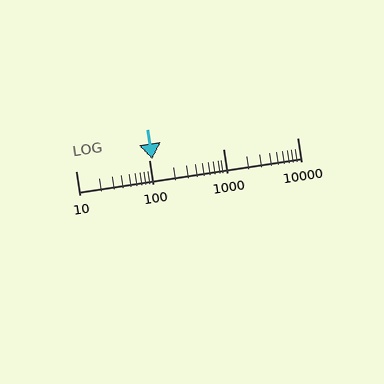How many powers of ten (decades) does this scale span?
The scale spans 3 decades, from 10 to 10000.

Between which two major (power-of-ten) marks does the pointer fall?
The pointer is between 100 and 1000.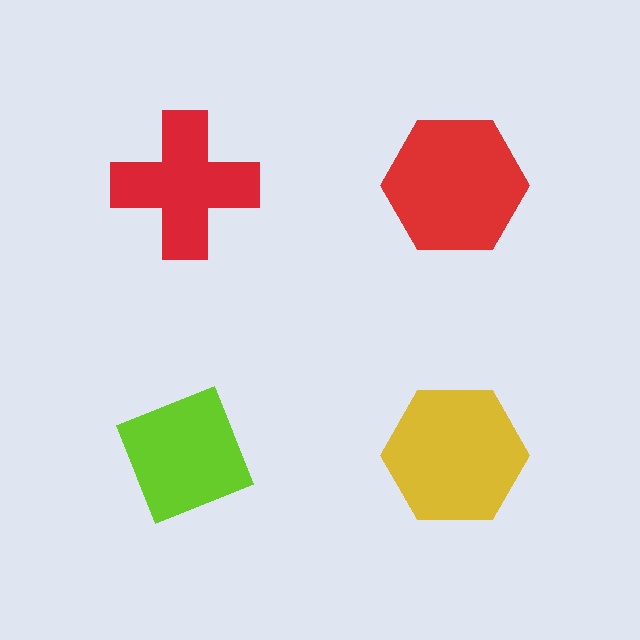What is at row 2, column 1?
A lime diamond.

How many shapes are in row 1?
2 shapes.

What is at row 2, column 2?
A yellow hexagon.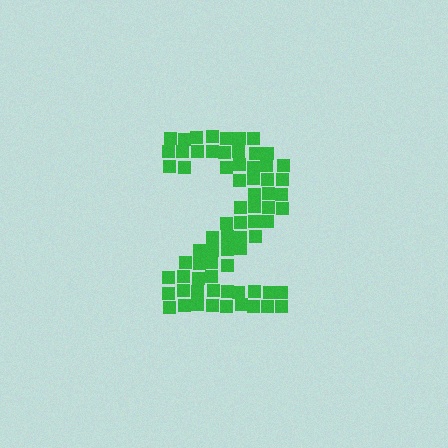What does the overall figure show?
The overall figure shows the digit 2.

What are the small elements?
The small elements are squares.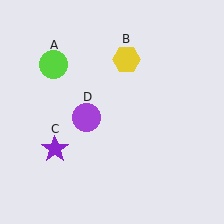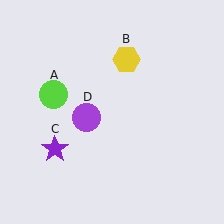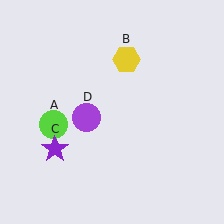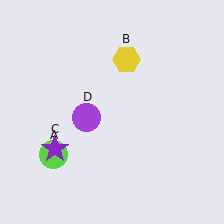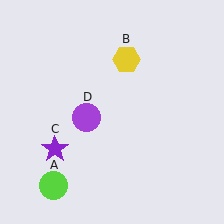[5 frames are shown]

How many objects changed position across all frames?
1 object changed position: lime circle (object A).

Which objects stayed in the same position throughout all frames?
Yellow hexagon (object B) and purple star (object C) and purple circle (object D) remained stationary.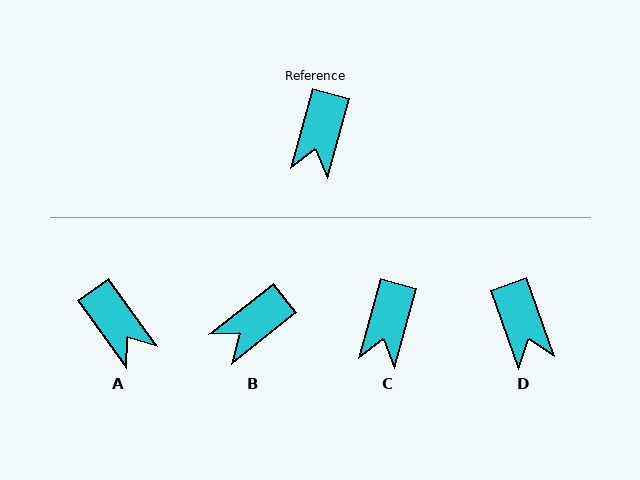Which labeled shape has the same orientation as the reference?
C.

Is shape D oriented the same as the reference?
No, it is off by about 35 degrees.